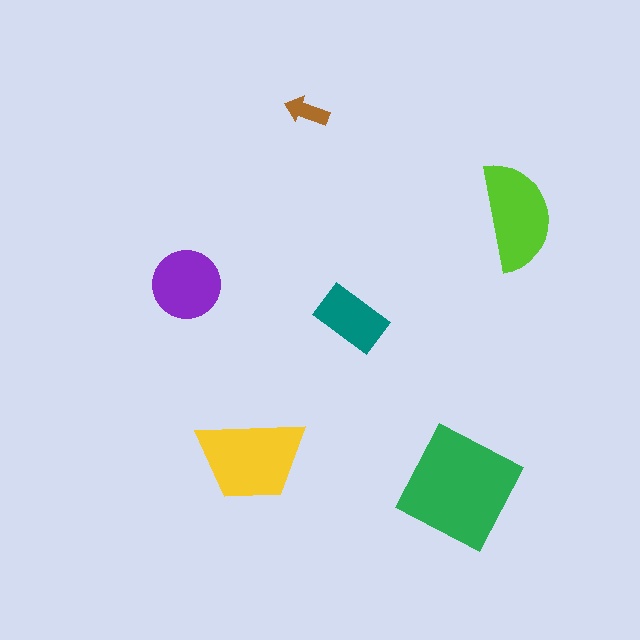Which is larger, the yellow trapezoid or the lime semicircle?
The yellow trapezoid.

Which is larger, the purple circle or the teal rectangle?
The purple circle.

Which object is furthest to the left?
The purple circle is leftmost.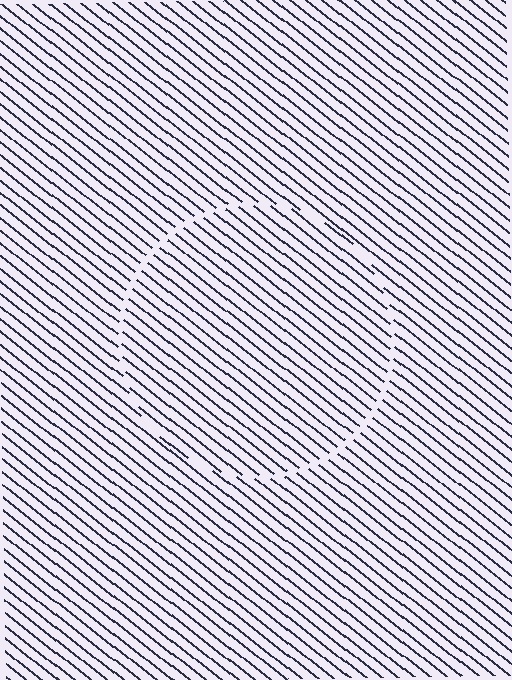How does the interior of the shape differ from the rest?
The interior of the shape contains the same grating, shifted by half a period — the contour is defined by the phase discontinuity where line-ends from the inner and outer gratings abut.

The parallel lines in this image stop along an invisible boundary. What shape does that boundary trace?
An illusory circle. The interior of the shape contains the same grating, shifted by half a period — the contour is defined by the phase discontinuity where line-ends from the inner and outer gratings abut.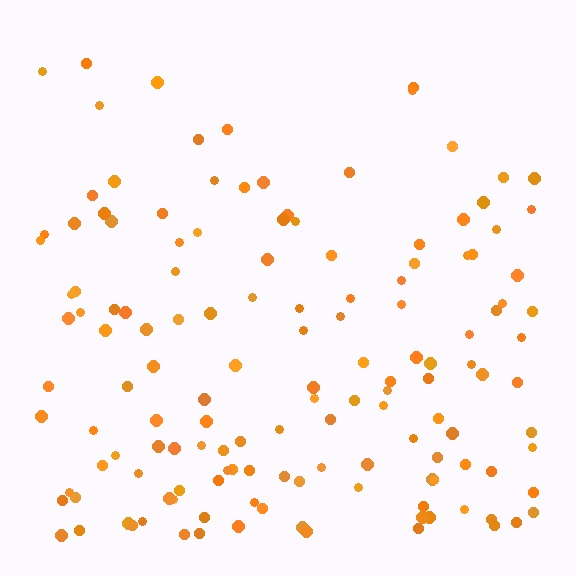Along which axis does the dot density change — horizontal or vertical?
Vertical.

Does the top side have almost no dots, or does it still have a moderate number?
Still a moderate number, just noticeably fewer than the bottom.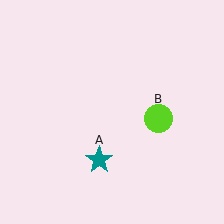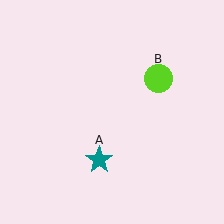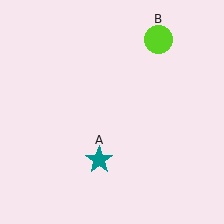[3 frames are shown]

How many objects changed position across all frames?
1 object changed position: lime circle (object B).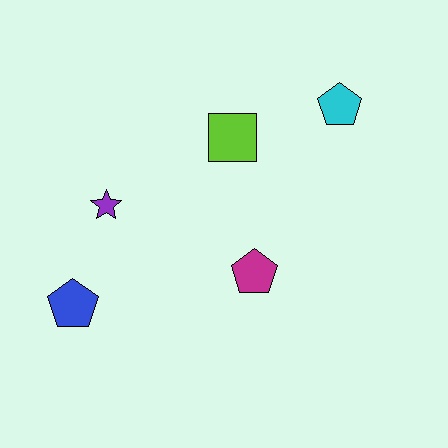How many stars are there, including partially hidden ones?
There is 1 star.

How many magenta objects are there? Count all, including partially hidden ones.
There is 1 magenta object.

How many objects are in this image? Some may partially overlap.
There are 5 objects.